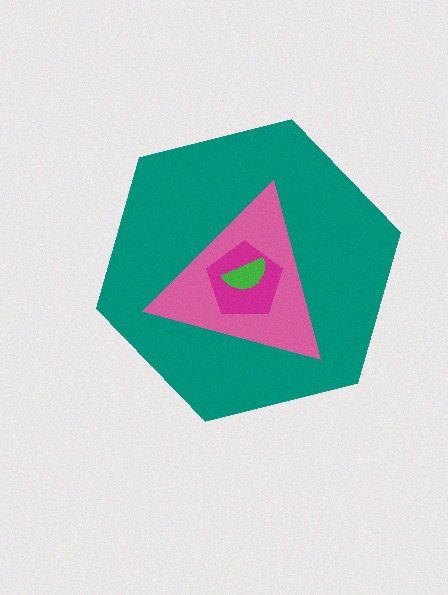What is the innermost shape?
The green semicircle.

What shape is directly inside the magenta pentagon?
The green semicircle.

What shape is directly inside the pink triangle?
The magenta pentagon.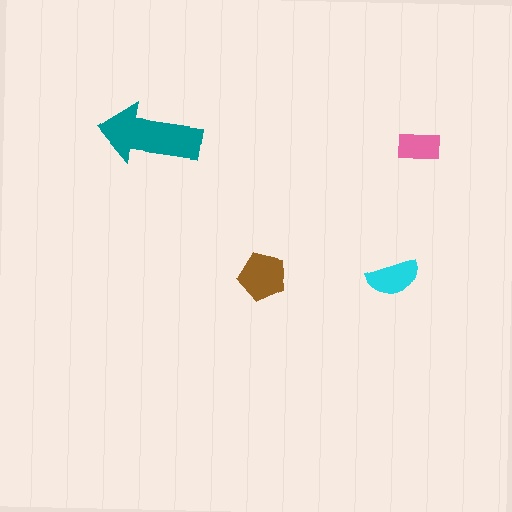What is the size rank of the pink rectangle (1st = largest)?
4th.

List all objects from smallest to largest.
The pink rectangle, the cyan semicircle, the brown pentagon, the teal arrow.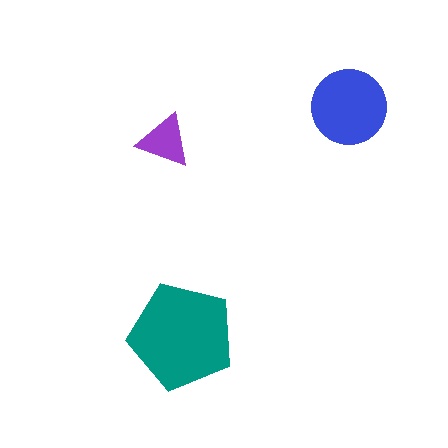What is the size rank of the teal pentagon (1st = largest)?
1st.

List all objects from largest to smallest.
The teal pentagon, the blue circle, the purple triangle.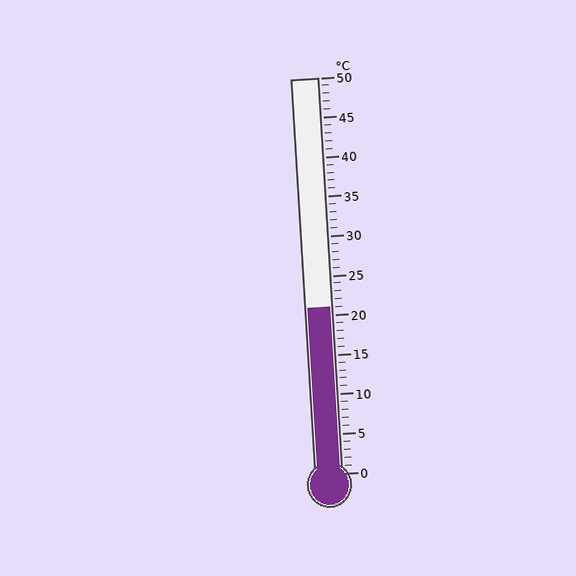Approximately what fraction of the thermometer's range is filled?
The thermometer is filled to approximately 40% of its range.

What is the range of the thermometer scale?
The thermometer scale ranges from 0°C to 50°C.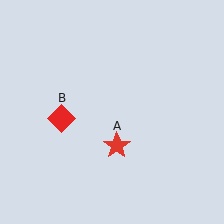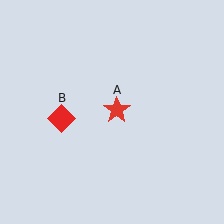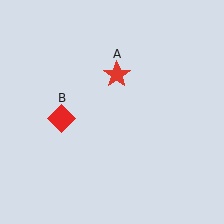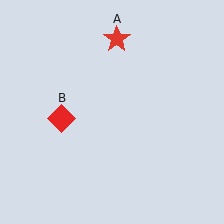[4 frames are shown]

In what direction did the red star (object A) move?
The red star (object A) moved up.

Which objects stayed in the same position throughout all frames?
Red diamond (object B) remained stationary.